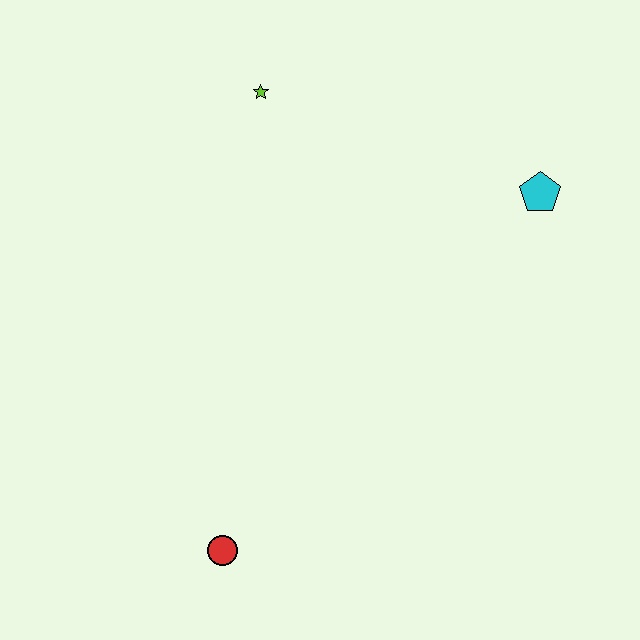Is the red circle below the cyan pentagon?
Yes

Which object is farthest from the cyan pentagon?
The red circle is farthest from the cyan pentagon.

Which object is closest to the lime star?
The cyan pentagon is closest to the lime star.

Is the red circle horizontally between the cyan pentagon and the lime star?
No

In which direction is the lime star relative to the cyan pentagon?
The lime star is to the left of the cyan pentagon.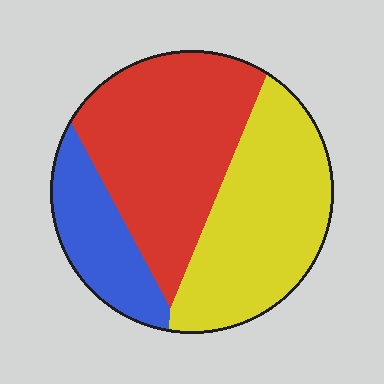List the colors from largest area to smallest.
From largest to smallest: red, yellow, blue.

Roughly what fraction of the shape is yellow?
Yellow takes up between a third and a half of the shape.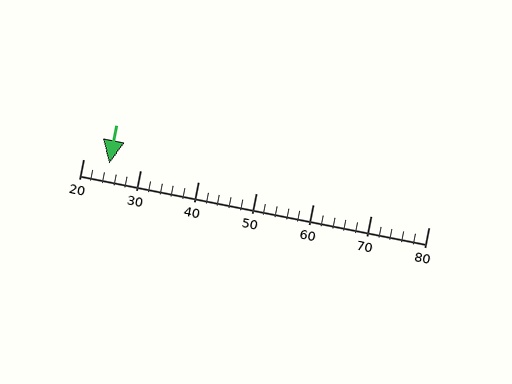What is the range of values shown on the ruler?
The ruler shows values from 20 to 80.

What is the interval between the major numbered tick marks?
The major tick marks are spaced 10 units apart.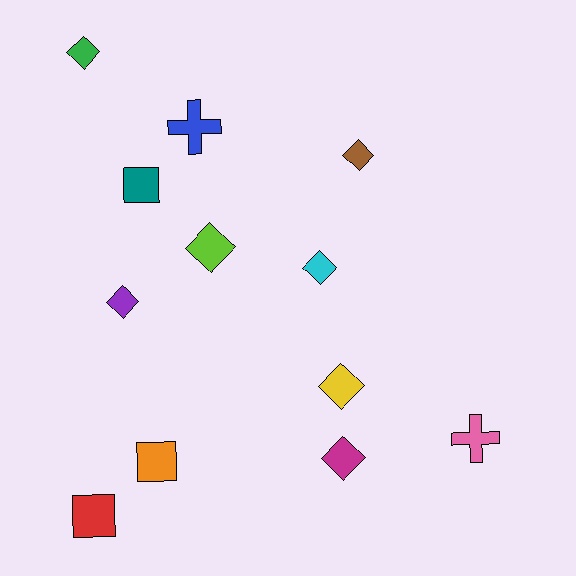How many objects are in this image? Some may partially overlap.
There are 12 objects.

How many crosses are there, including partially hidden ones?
There are 2 crosses.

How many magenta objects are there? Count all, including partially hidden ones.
There is 1 magenta object.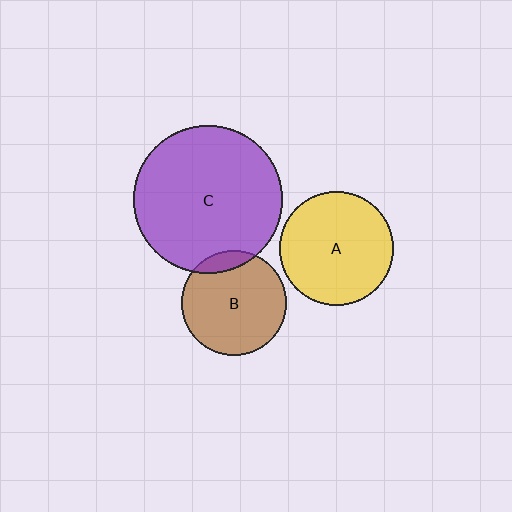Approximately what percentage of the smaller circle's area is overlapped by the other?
Approximately 10%.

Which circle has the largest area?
Circle C (purple).